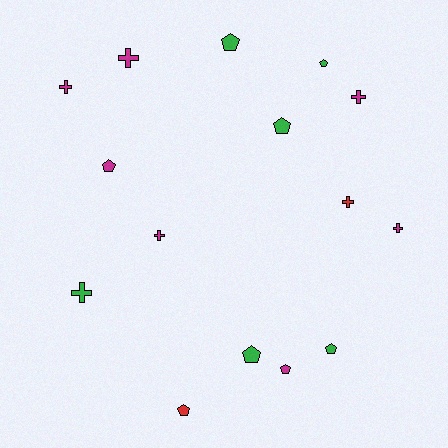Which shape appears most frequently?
Pentagon, with 8 objects.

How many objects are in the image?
There are 15 objects.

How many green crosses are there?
There is 1 green cross.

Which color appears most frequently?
Magenta, with 7 objects.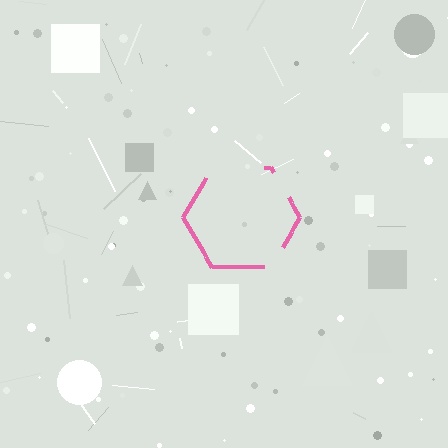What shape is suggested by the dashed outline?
The dashed outline suggests a hexagon.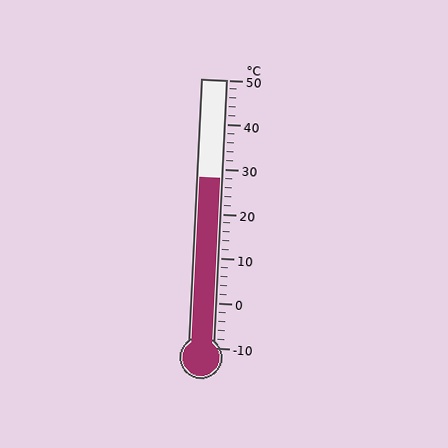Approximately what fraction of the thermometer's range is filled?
The thermometer is filled to approximately 65% of its range.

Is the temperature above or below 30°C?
The temperature is below 30°C.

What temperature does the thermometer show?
The thermometer shows approximately 28°C.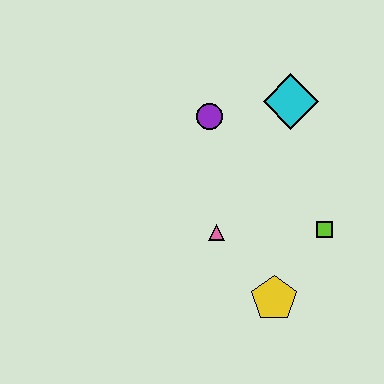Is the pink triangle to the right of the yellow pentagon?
No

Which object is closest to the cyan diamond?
The purple circle is closest to the cyan diamond.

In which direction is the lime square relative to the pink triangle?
The lime square is to the right of the pink triangle.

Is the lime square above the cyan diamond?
No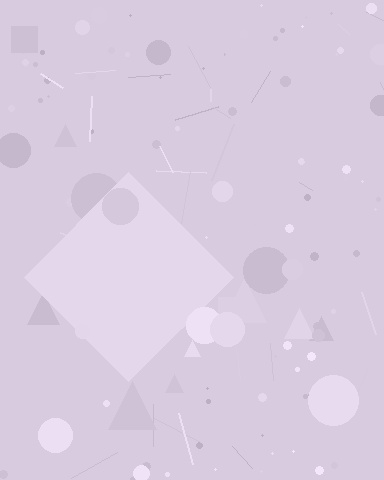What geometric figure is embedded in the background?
A diamond is embedded in the background.